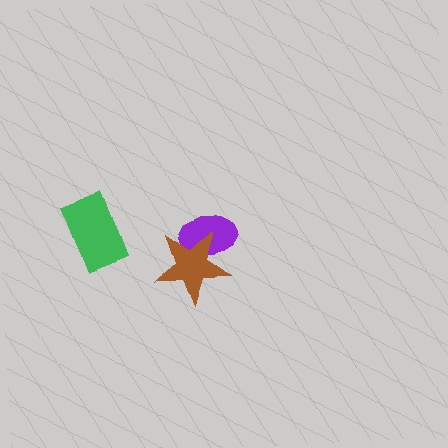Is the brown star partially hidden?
No, no other shape covers it.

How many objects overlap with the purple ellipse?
1 object overlaps with the purple ellipse.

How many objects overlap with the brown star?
1 object overlaps with the brown star.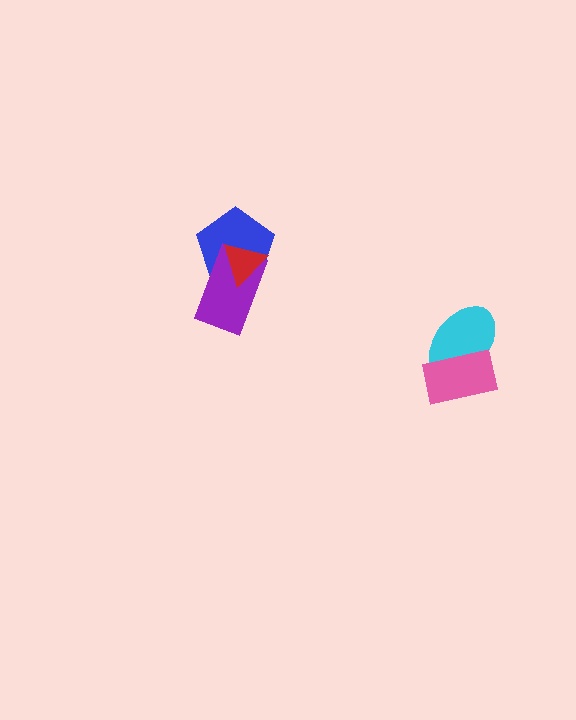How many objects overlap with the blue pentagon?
2 objects overlap with the blue pentagon.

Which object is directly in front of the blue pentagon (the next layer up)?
The purple rectangle is directly in front of the blue pentagon.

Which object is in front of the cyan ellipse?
The pink rectangle is in front of the cyan ellipse.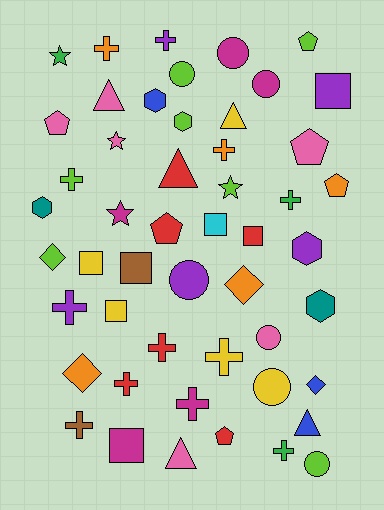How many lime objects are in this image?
There are 7 lime objects.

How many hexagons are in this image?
There are 5 hexagons.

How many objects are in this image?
There are 50 objects.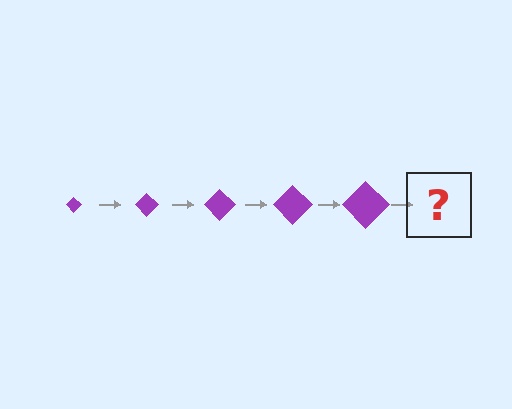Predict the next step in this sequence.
The next step is a purple diamond, larger than the previous one.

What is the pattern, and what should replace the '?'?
The pattern is that the diamond gets progressively larger each step. The '?' should be a purple diamond, larger than the previous one.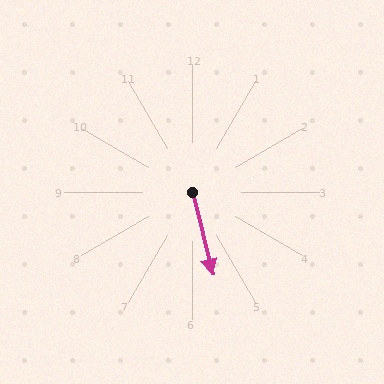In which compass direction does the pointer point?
South.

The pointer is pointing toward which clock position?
Roughly 6 o'clock.